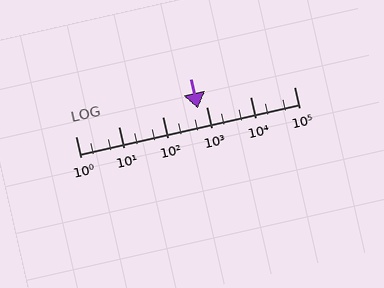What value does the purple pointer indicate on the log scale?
The pointer indicates approximately 640.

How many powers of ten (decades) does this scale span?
The scale spans 5 decades, from 1 to 100000.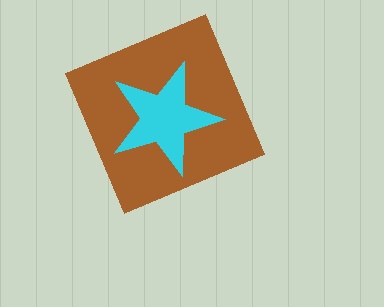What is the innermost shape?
The cyan star.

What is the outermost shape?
The brown diamond.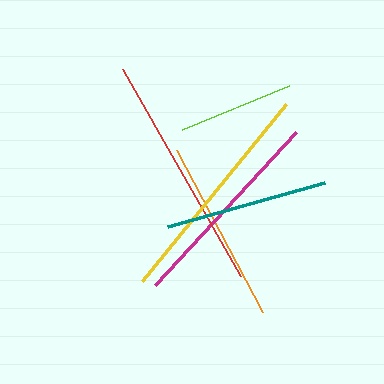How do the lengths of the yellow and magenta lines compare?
The yellow and magenta lines are approximately the same length.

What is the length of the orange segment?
The orange segment is approximately 183 pixels long.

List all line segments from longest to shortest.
From longest to shortest: red, yellow, magenta, orange, teal, lime.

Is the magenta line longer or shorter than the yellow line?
The yellow line is longer than the magenta line.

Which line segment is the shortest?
The lime line is the shortest at approximately 115 pixels.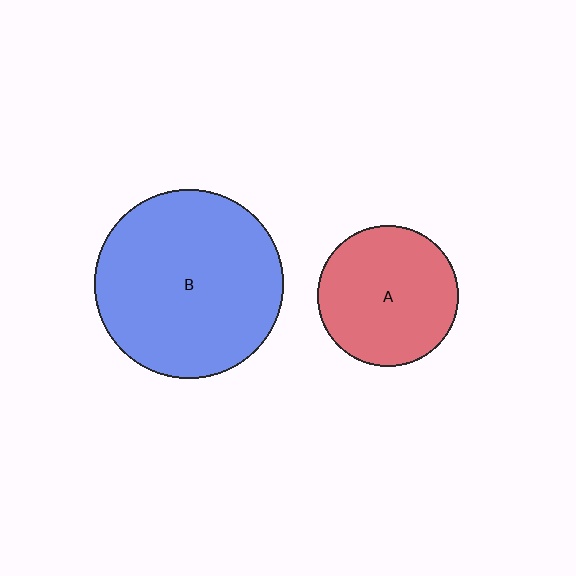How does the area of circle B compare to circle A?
Approximately 1.8 times.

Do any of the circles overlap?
No, none of the circles overlap.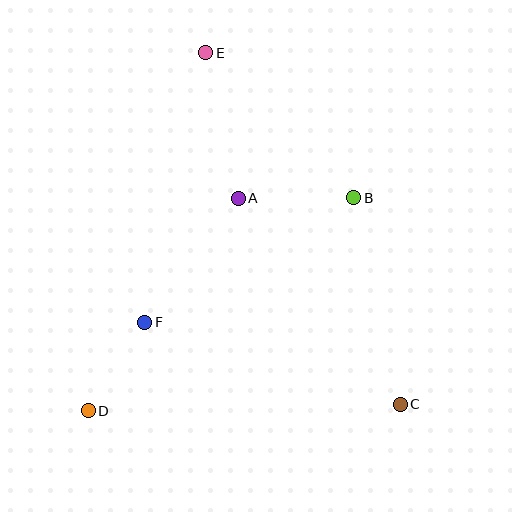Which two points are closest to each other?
Points D and F are closest to each other.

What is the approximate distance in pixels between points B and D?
The distance between B and D is approximately 341 pixels.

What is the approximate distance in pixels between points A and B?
The distance between A and B is approximately 116 pixels.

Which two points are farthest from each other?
Points C and E are farthest from each other.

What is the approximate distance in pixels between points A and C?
The distance between A and C is approximately 262 pixels.